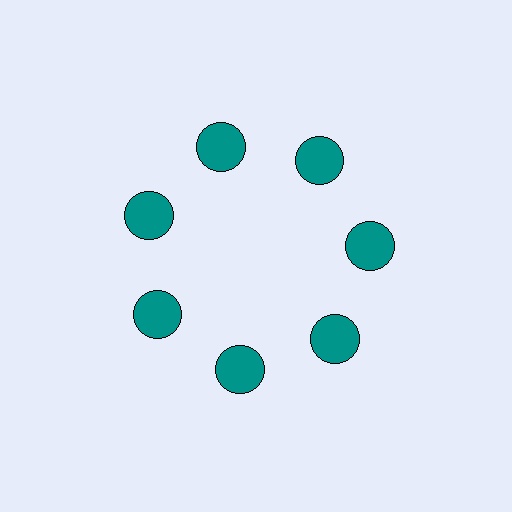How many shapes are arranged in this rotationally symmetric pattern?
There are 7 shapes, arranged in 7 groups of 1.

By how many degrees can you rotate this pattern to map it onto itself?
The pattern maps onto itself every 51 degrees of rotation.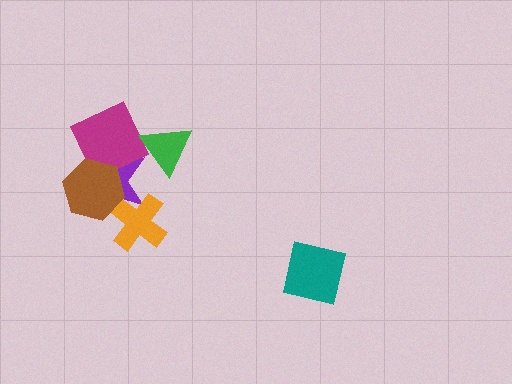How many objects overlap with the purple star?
3 objects overlap with the purple star.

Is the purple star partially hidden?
Yes, it is partially covered by another shape.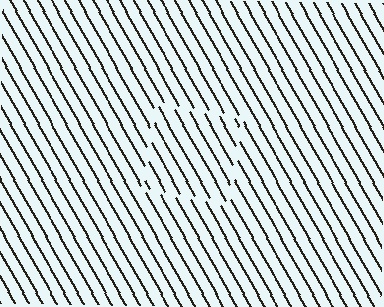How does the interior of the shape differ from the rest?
The interior of the shape contains the same grating, shifted by half a period — the contour is defined by the phase discontinuity where line-ends from the inner and outer gratings abut.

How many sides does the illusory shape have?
4 sides — the line-ends trace a square.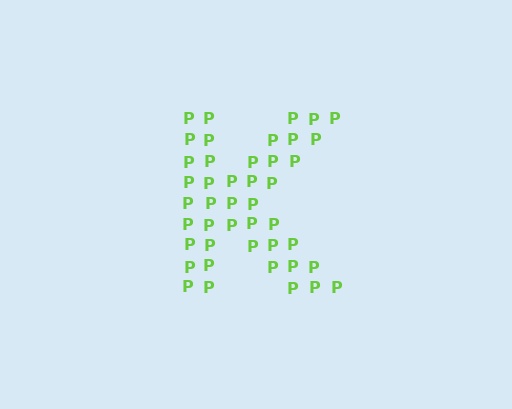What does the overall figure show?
The overall figure shows the letter K.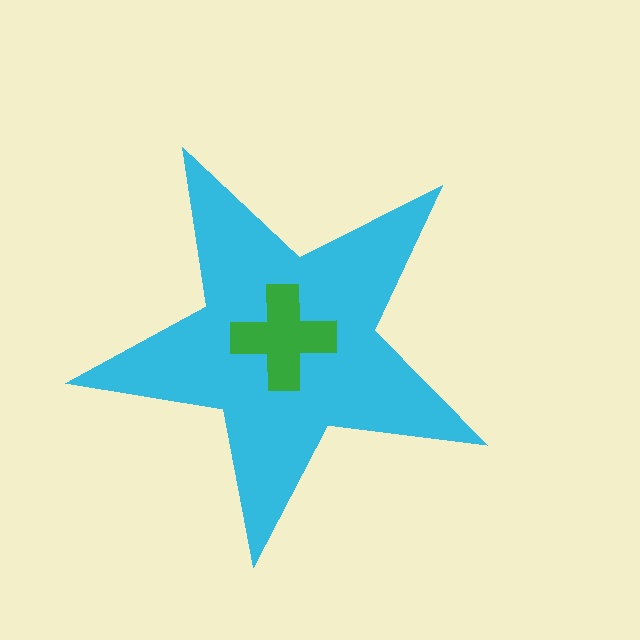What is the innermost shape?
The green cross.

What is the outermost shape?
The cyan star.